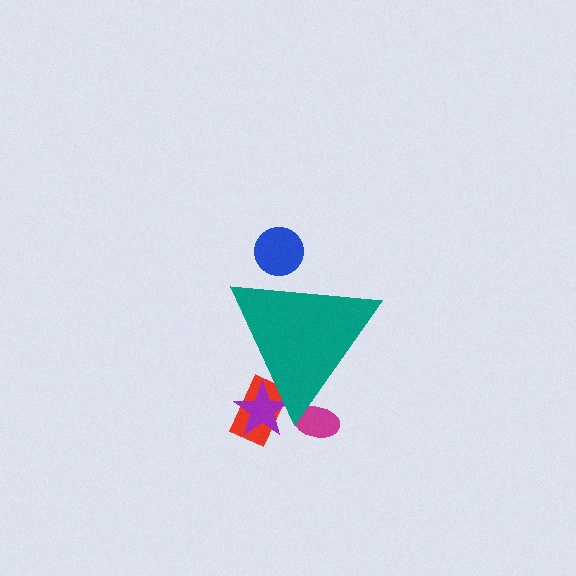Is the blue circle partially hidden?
Yes, the blue circle is partially hidden behind the teal triangle.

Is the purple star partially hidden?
Yes, the purple star is partially hidden behind the teal triangle.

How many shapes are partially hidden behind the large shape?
4 shapes are partially hidden.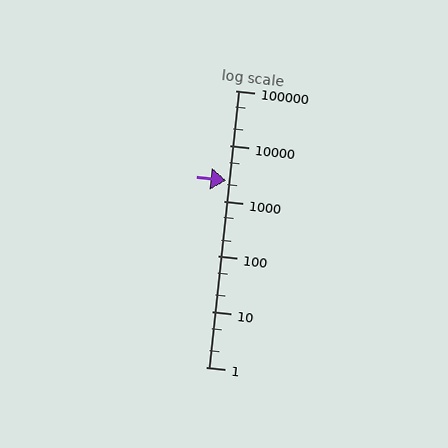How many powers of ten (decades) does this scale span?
The scale spans 5 decades, from 1 to 100000.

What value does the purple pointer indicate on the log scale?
The pointer indicates approximately 2400.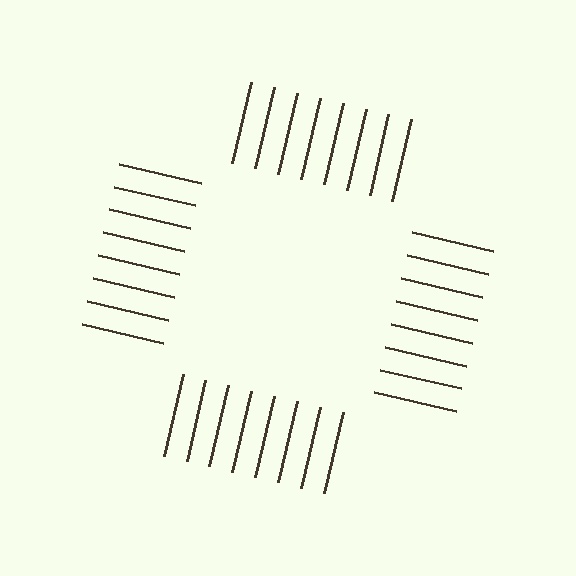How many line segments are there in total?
32 — 8 along each of the 4 edges.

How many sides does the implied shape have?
4 sides — the line-ends trace a square.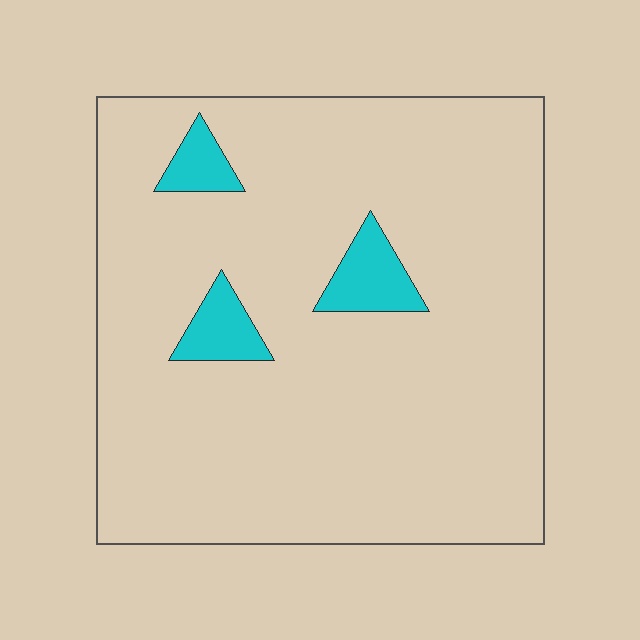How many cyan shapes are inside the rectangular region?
3.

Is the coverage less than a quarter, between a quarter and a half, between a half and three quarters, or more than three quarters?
Less than a quarter.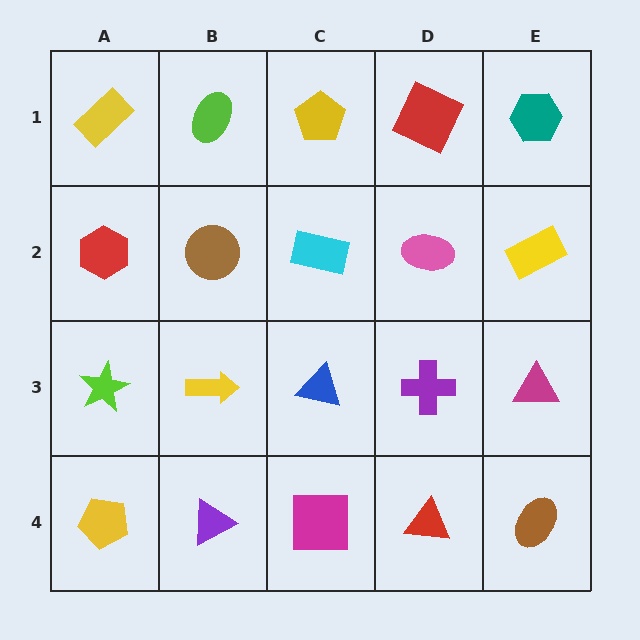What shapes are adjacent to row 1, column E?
A yellow rectangle (row 2, column E), a red square (row 1, column D).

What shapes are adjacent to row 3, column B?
A brown circle (row 2, column B), a purple triangle (row 4, column B), a lime star (row 3, column A), a blue triangle (row 3, column C).